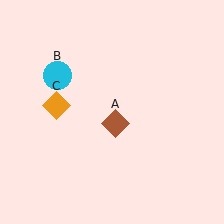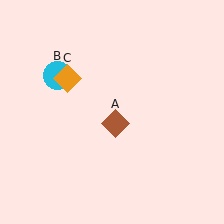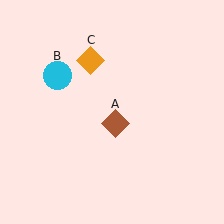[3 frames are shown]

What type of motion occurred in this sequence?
The orange diamond (object C) rotated clockwise around the center of the scene.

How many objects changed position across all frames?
1 object changed position: orange diamond (object C).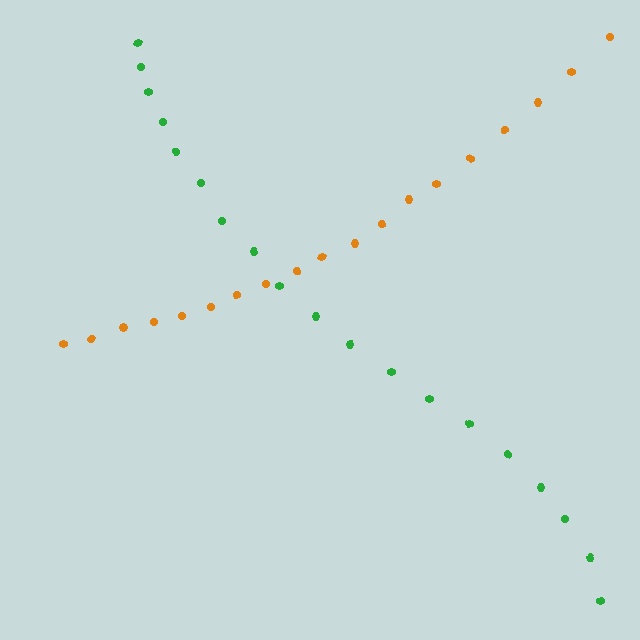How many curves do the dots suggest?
There are 2 distinct paths.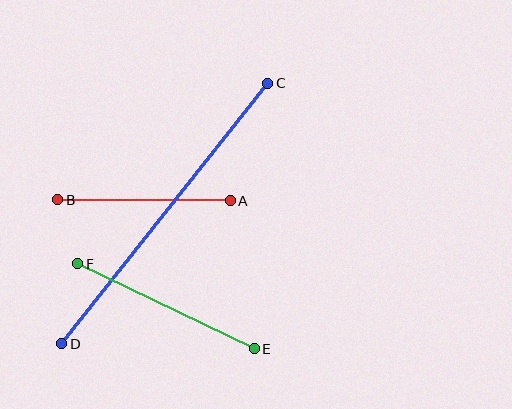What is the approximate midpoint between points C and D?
The midpoint is at approximately (165, 214) pixels.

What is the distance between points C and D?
The distance is approximately 332 pixels.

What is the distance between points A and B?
The distance is approximately 172 pixels.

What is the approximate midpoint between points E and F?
The midpoint is at approximately (166, 306) pixels.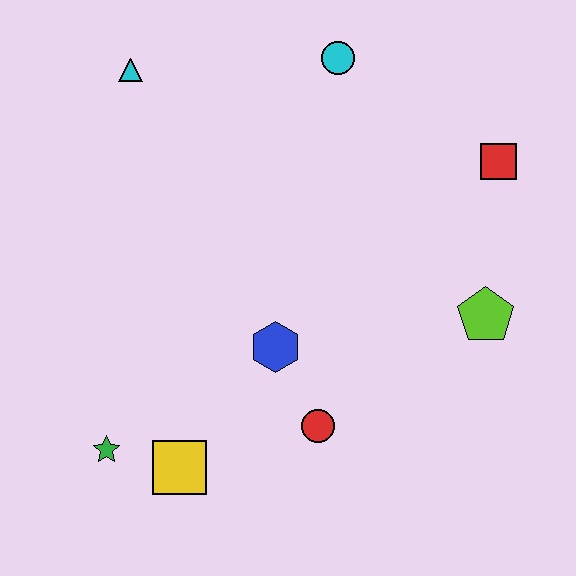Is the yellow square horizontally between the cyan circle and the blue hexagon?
No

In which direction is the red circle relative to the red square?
The red circle is below the red square.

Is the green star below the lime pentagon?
Yes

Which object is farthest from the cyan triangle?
The lime pentagon is farthest from the cyan triangle.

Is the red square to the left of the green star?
No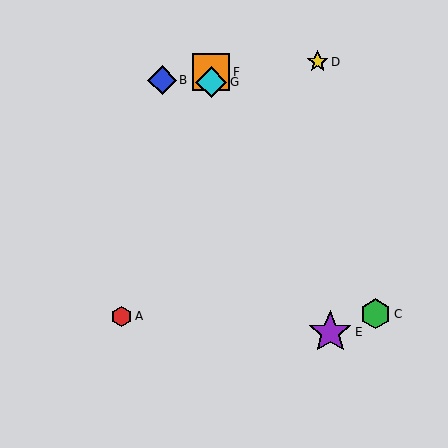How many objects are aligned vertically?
2 objects (F, G) are aligned vertically.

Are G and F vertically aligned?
Yes, both are at x≈211.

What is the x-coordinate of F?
Object F is at x≈211.